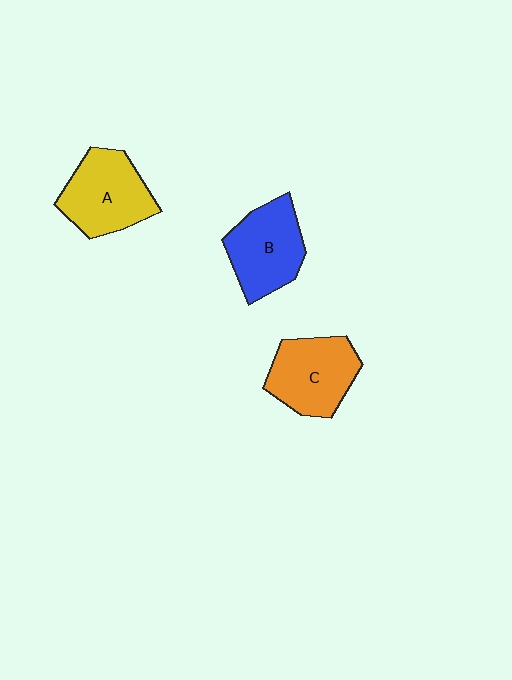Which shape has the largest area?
Shape A (yellow).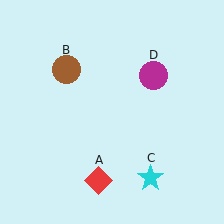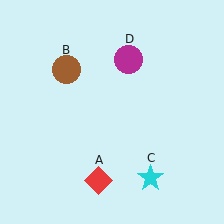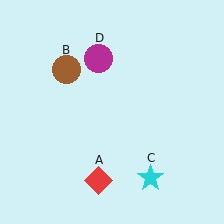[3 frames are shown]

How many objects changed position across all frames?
1 object changed position: magenta circle (object D).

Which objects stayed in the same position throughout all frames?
Red diamond (object A) and brown circle (object B) and cyan star (object C) remained stationary.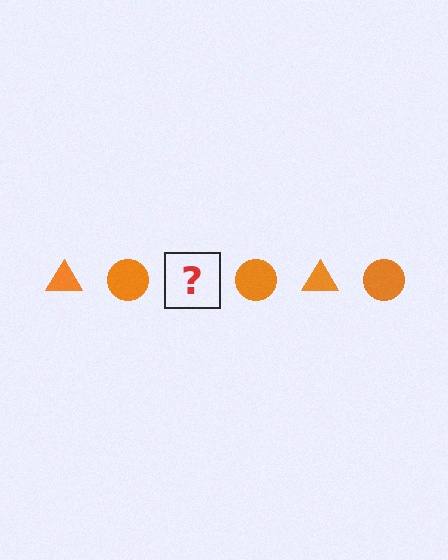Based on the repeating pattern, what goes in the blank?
The blank should be an orange triangle.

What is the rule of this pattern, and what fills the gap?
The rule is that the pattern cycles through triangle, circle shapes in orange. The gap should be filled with an orange triangle.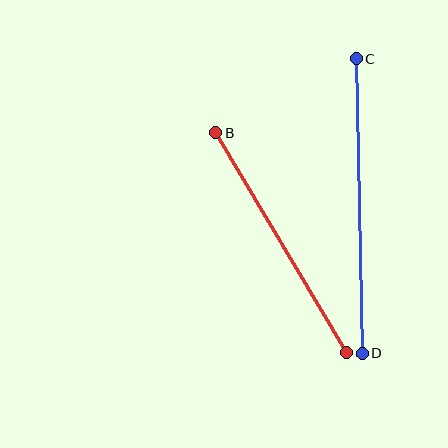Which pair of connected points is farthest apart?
Points C and D are farthest apart.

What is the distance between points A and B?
The distance is approximately 255 pixels.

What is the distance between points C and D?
The distance is approximately 295 pixels.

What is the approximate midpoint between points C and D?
The midpoint is at approximately (359, 206) pixels.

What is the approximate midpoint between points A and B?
The midpoint is at approximately (281, 243) pixels.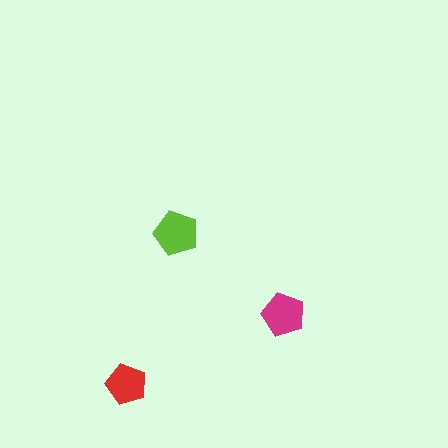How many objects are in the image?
There are 3 objects in the image.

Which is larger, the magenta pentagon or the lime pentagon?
The lime one.